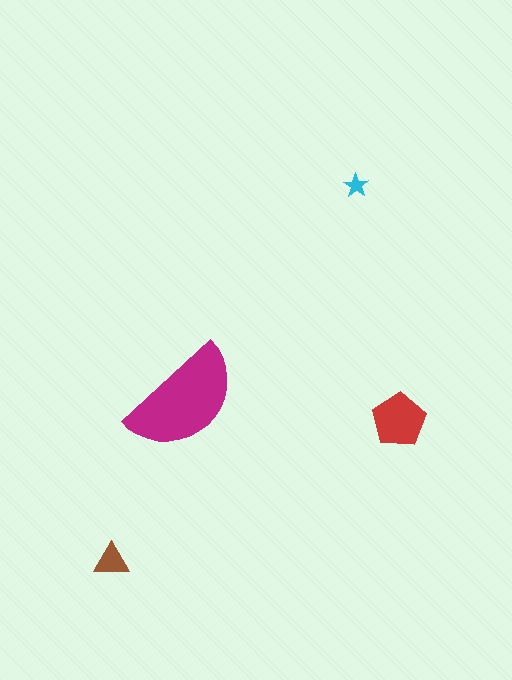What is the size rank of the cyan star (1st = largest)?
4th.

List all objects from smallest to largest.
The cyan star, the brown triangle, the red pentagon, the magenta semicircle.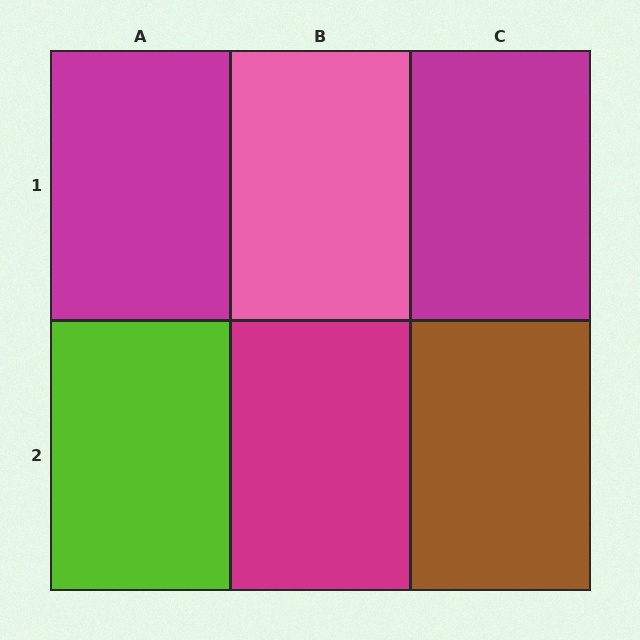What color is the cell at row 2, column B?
Magenta.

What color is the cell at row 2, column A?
Lime.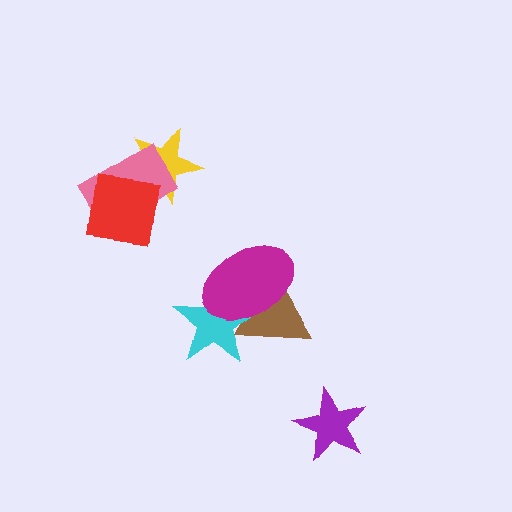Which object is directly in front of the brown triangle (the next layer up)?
The cyan star is directly in front of the brown triangle.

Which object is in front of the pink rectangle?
The red square is in front of the pink rectangle.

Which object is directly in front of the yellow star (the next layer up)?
The pink rectangle is directly in front of the yellow star.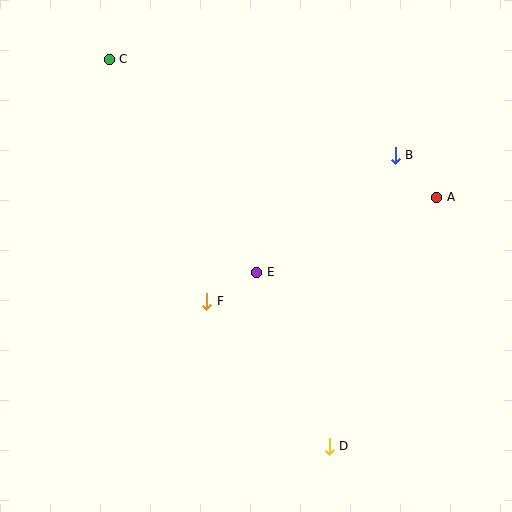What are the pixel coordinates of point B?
Point B is at (395, 155).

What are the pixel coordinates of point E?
Point E is at (257, 272).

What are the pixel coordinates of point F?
Point F is at (207, 301).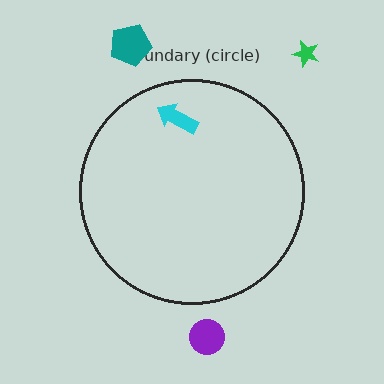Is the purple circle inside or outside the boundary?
Outside.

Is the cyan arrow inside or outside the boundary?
Inside.